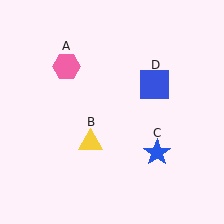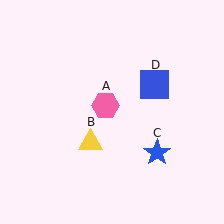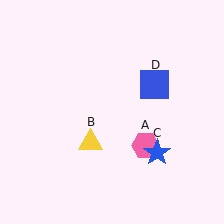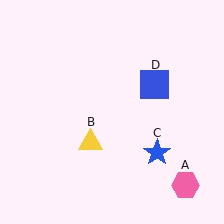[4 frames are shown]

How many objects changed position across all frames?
1 object changed position: pink hexagon (object A).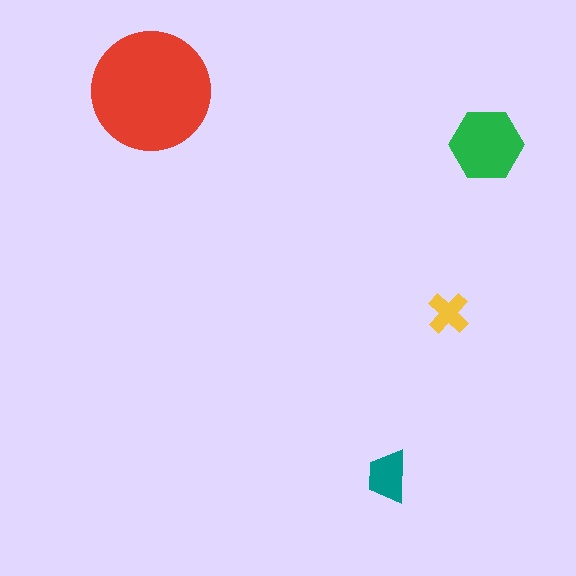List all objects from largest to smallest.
The red circle, the green hexagon, the teal trapezoid, the yellow cross.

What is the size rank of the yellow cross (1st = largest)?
4th.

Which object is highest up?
The red circle is topmost.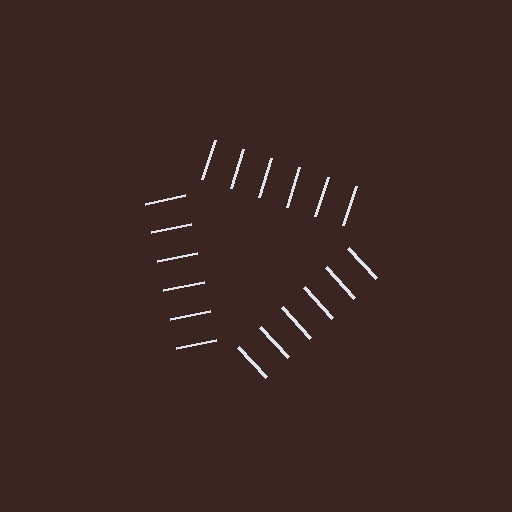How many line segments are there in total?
18 — 6 along each of the 3 edges.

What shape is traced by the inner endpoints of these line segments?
An illusory triangle — the line segments terminate on its edges but no continuous stroke is drawn.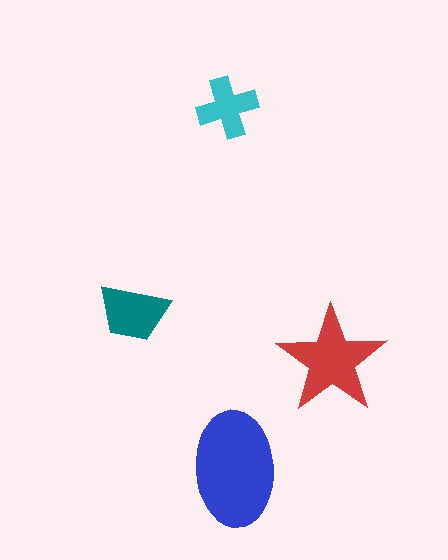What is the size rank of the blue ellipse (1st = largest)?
1st.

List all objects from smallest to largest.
The cyan cross, the teal trapezoid, the red star, the blue ellipse.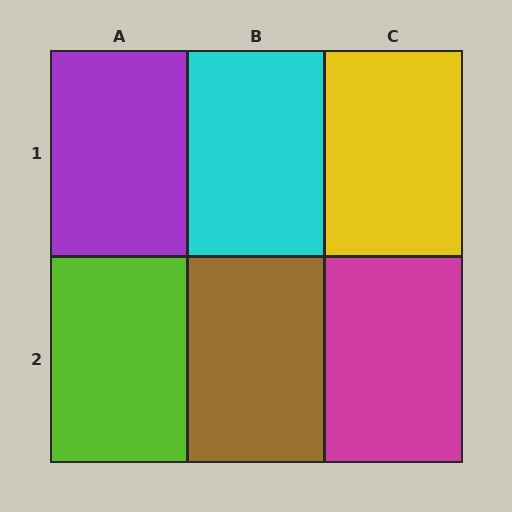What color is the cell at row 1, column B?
Cyan.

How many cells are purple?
1 cell is purple.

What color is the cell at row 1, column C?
Yellow.